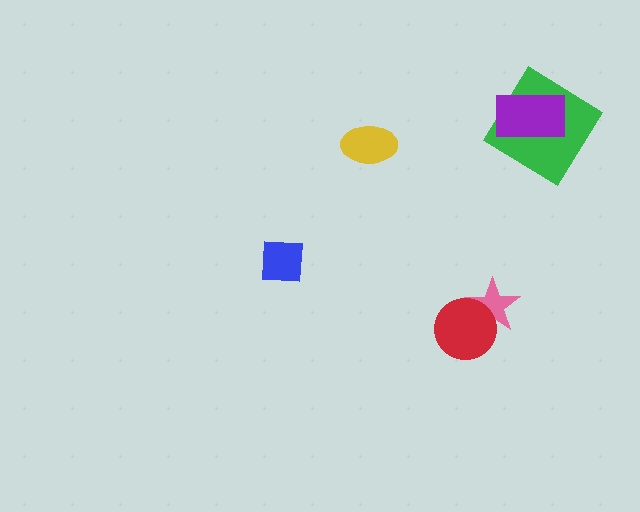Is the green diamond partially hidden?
Yes, it is partially covered by another shape.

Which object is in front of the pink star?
The red circle is in front of the pink star.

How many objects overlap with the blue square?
0 objects overlap with the blue square.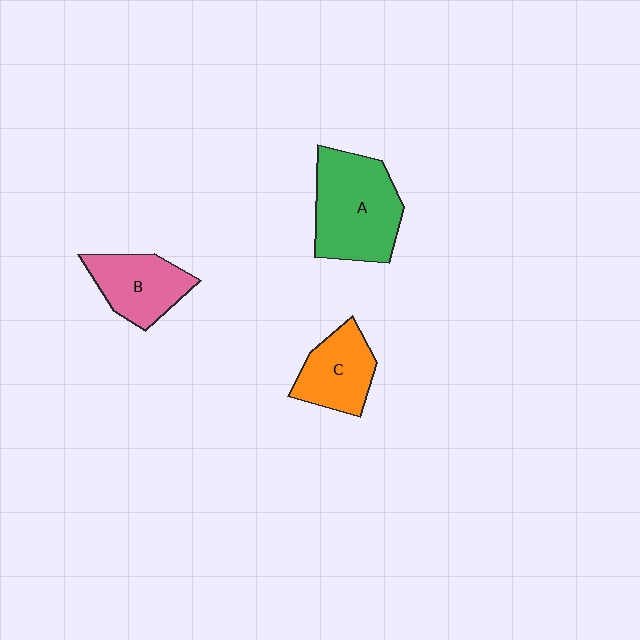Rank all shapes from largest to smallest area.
From largest to smallest: A (green), B (pink), C (orange).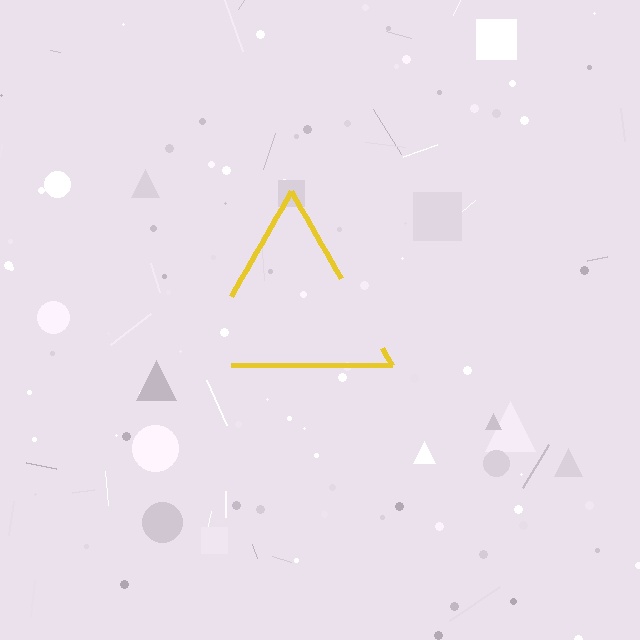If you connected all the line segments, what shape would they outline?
They would outline a triangle.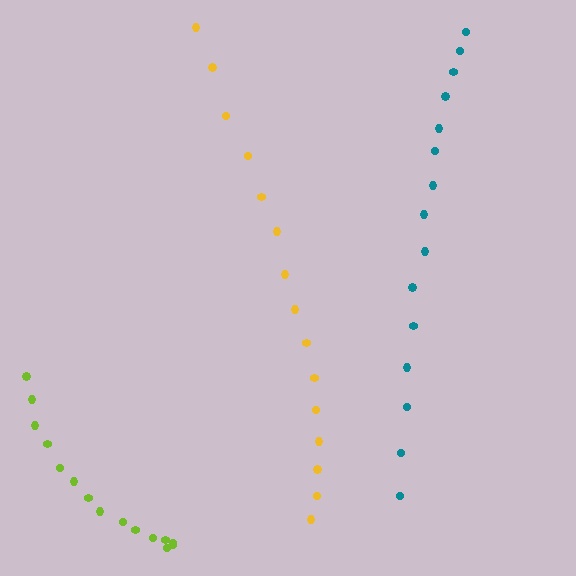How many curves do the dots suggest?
There are 3 distinct paths.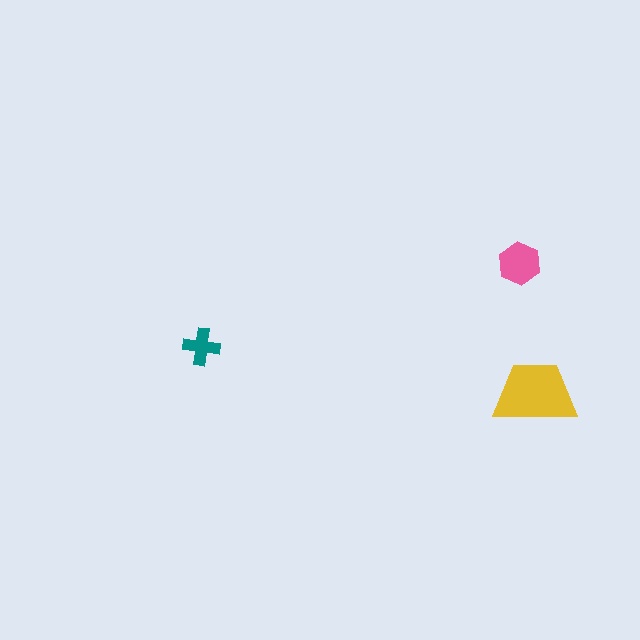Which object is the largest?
The yellow trapezoid.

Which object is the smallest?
The teal cross.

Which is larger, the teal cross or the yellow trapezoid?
The yellow trapezoid.